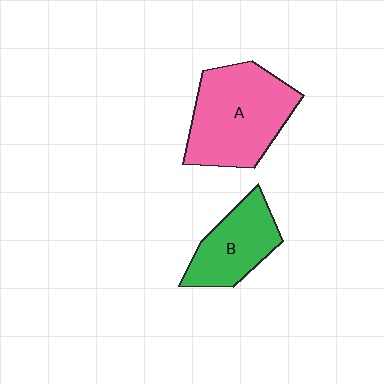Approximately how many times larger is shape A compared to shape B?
Approximately 1.6 times.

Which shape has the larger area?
Shape A (pink).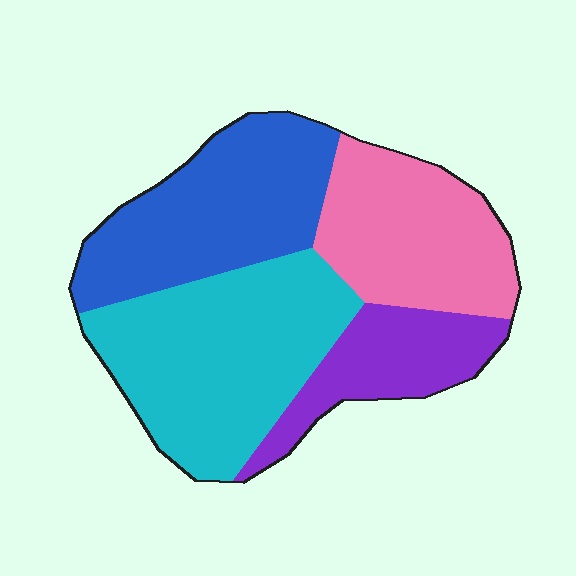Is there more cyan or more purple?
Cyan.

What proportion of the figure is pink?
Pink covers about 25% of the figure.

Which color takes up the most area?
Cyan, at roughly 35%.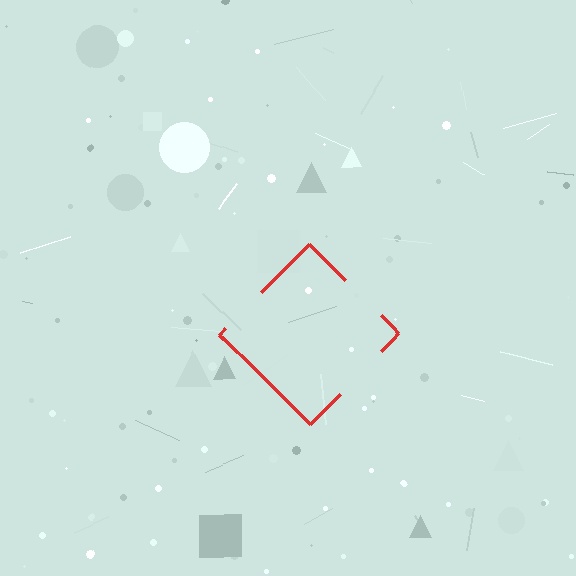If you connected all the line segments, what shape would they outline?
They would outline a diamond.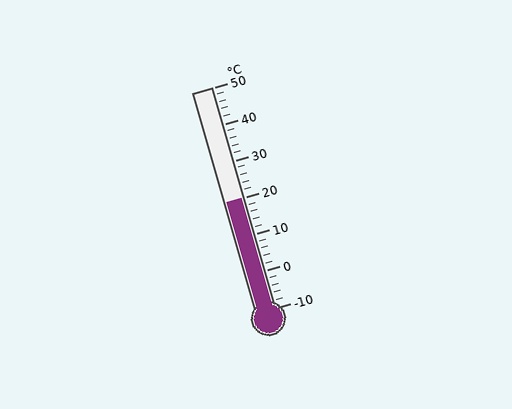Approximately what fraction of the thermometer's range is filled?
The thermometer is filled to approximately 50% of its range.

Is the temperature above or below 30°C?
The temperature is below 30°C.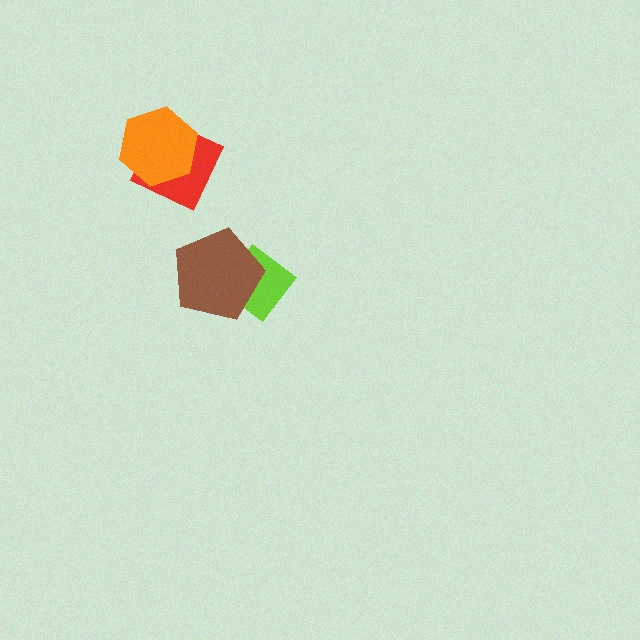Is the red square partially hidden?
Yes, it is partially covered by another shape.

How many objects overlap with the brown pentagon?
1 object overlaps with the brown pentagon.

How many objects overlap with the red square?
1 object overlaps with the red square.